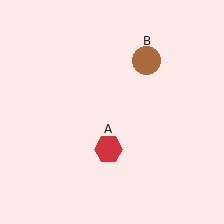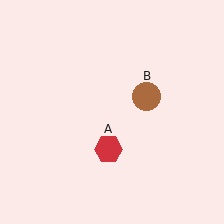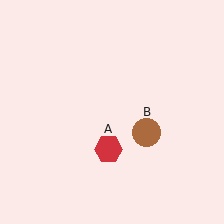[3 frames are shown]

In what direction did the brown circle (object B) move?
The brown circle (object B) moved down.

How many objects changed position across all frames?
1 object changed position: brown circle (object B).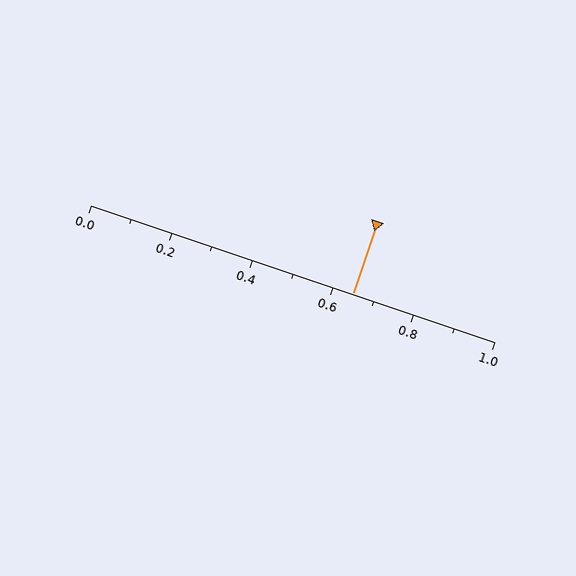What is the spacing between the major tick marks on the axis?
The major ticks are spaced 0.2 apart.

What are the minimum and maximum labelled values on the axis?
The axis runs from 0.0 to 1.0.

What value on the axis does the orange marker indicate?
The marker indicates approximately 0.65.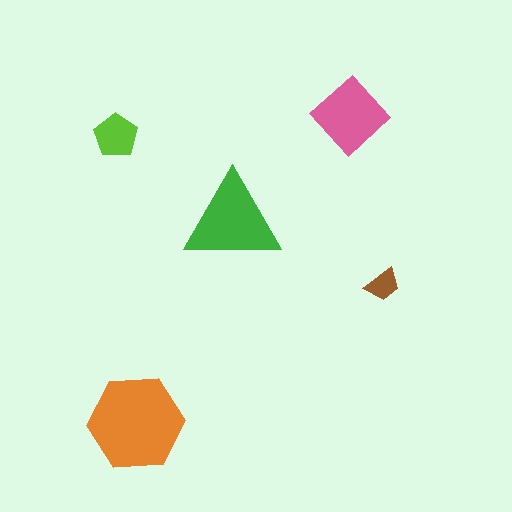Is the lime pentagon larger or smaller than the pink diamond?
Smaller.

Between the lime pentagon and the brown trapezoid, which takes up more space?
The lime pentagon.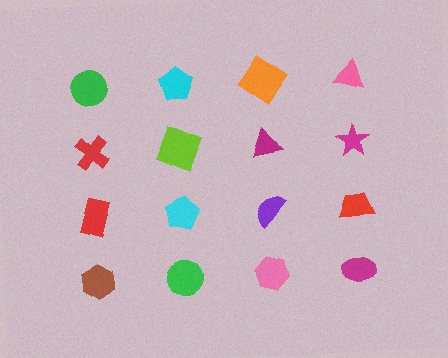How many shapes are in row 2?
4 shapes.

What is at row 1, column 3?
An orange diamond.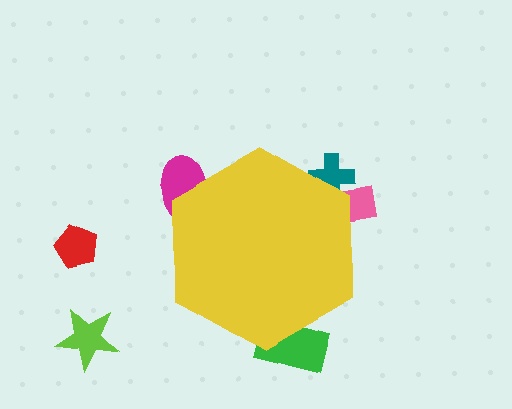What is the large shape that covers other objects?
A yellow hexagon.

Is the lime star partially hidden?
No, the lime star is fully visible.